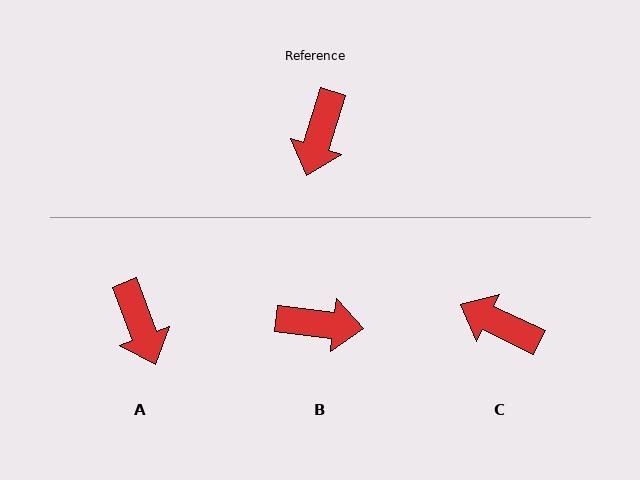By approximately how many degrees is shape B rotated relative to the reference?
Approximately 101 degrees counter-clockwise.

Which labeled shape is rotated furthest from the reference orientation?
B, about 101 degrees away.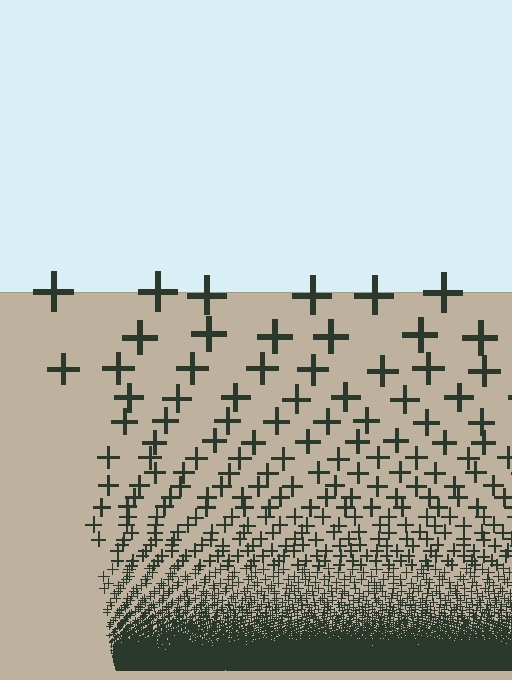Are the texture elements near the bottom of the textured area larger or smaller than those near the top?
Smaller. The gradient is inverted — elements near the bottom are smaller and denser.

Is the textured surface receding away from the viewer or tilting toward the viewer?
The surface appears to tilt toward the viewer. Texture elements get larger and sparser toward the top.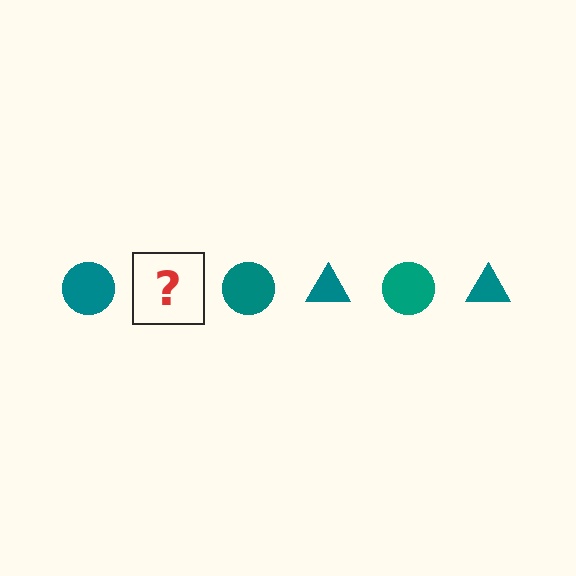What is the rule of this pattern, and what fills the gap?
The rule is that the pattern cycles through circle, triangle shapes in teal. The gap should be filled with a teal triangle.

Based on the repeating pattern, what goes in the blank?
The blank should be a teal triangle.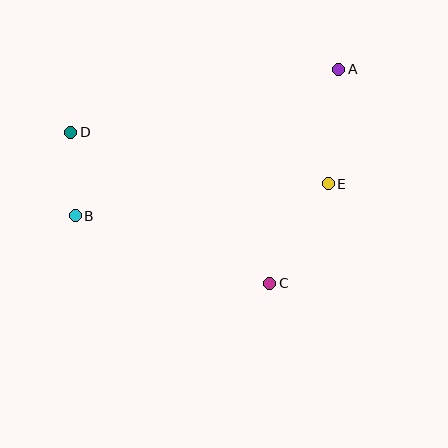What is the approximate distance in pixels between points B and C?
The distance between B and C is approximately 206 pixels.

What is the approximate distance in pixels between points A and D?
The distance between A and D is approximately 275 pixels.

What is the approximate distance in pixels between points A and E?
The distance between A and E is approximately 115 pixels.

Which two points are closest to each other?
Points B and D are closest to each other.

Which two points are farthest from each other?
Points A and B are farthest from each other.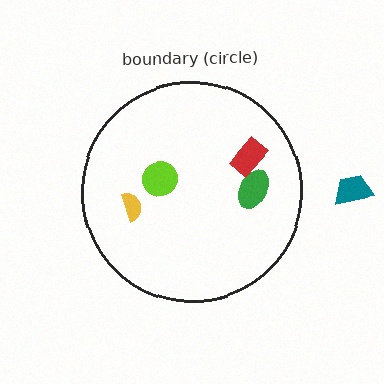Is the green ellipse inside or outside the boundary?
Inside.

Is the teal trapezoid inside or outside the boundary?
Outside.